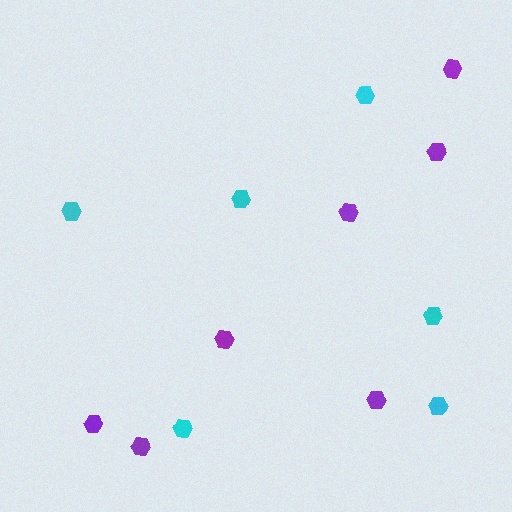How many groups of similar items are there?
There are 2 groups: one group of cyan hexagons (6) and one group of purple hexagons (7).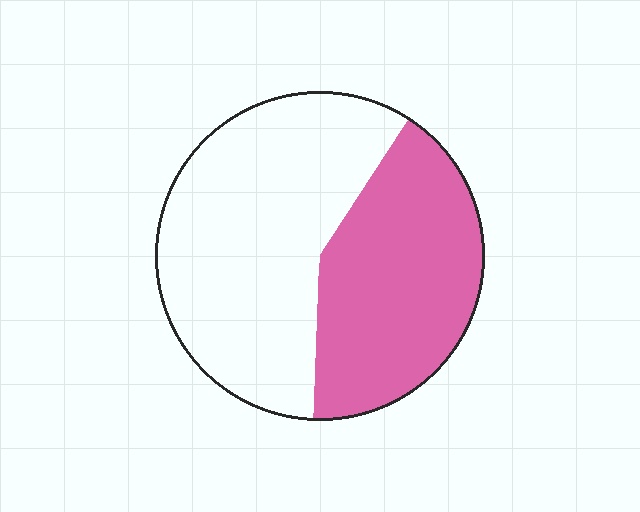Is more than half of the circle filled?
No.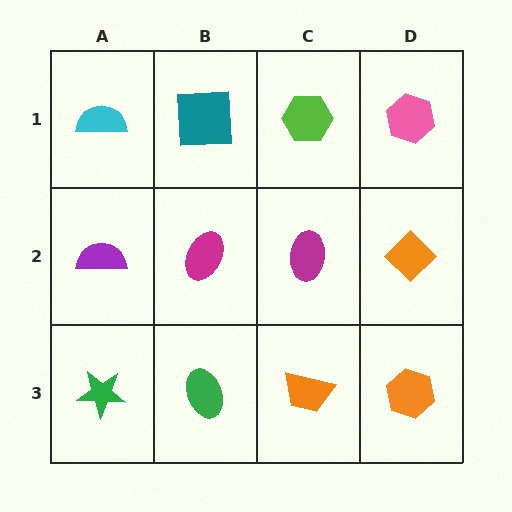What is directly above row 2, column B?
A teal square.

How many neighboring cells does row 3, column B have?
3.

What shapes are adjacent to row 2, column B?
A teal square (row 1, column B), a green ellipse (row 3, column B), a purple semicircle (row 2, column A), a magenta ellipse (row 2, column C).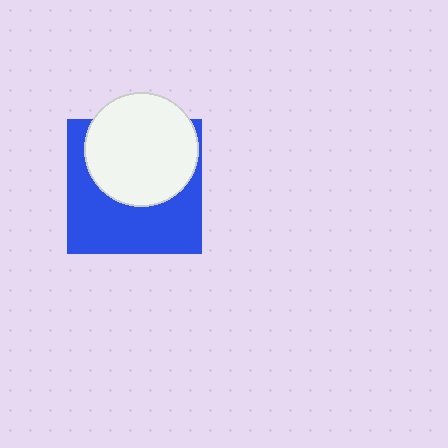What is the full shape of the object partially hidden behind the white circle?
The partially hidden object is a blue square.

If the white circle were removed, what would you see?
You would see the complete blue square.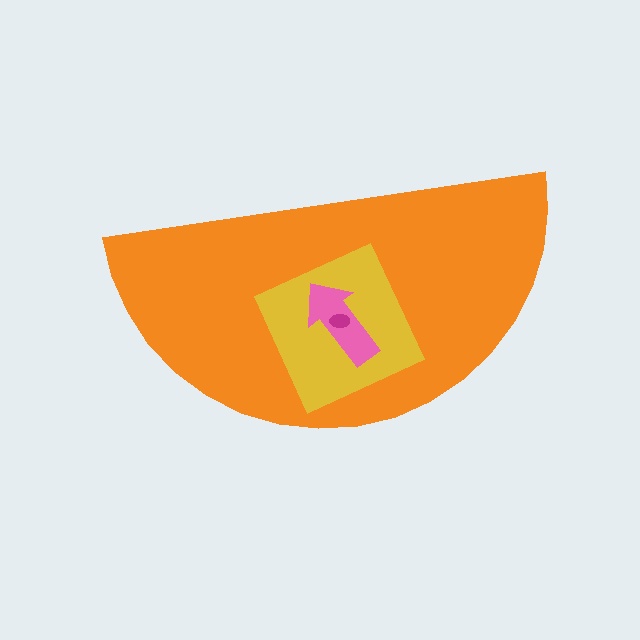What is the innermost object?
The magenta ellipse.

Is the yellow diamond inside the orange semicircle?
Yes.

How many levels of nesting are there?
4.